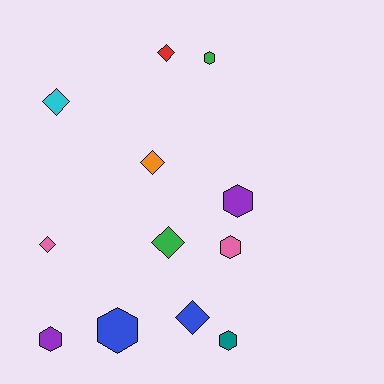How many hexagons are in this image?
There are 6 hexagons.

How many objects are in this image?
There are 12 objects.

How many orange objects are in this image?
There is 1 orange object.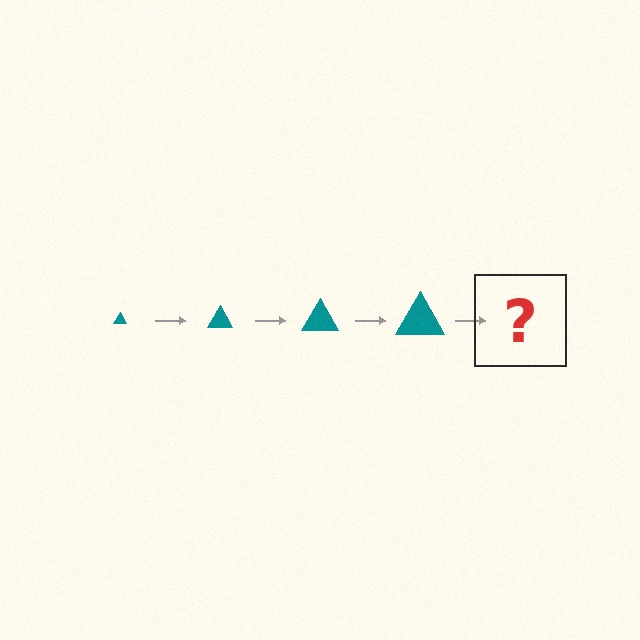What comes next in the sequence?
The next element should be a teal triangle, larger than the previous one.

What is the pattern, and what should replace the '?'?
The pattern is that the triangle gets progressively larger each step. The '?' should be a teal triangle, larger than the previous one.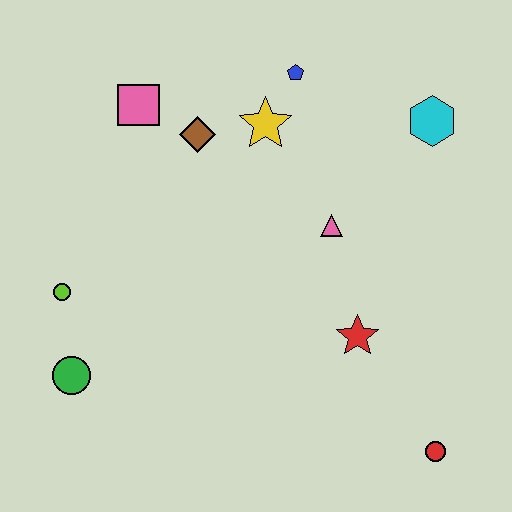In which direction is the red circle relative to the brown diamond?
The red circle is below the brown diamond.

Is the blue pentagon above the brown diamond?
Yes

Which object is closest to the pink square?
The brown diamond is closest to the pink square.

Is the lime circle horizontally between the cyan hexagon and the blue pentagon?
No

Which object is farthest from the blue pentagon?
The red circle is farthest from the blue pentagon.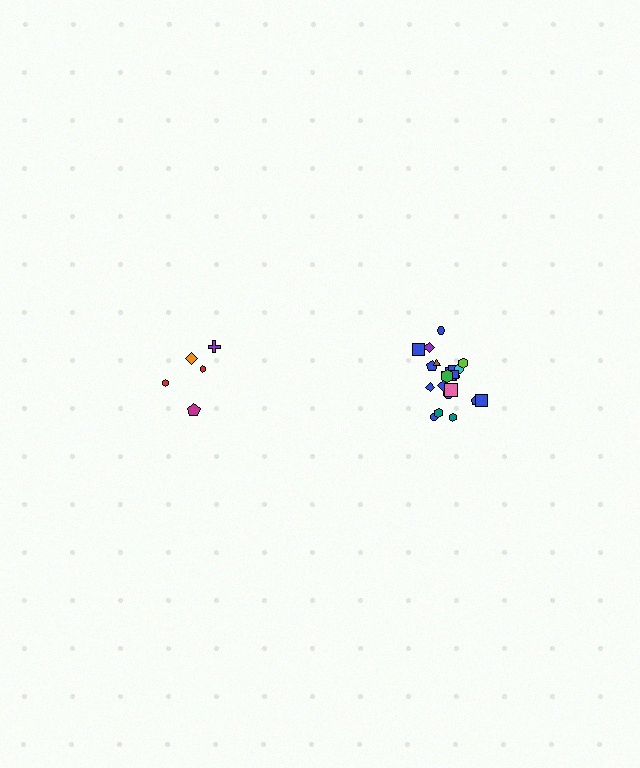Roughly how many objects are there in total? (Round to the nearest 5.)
Roughly 25 objects in total.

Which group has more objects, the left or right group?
The right group.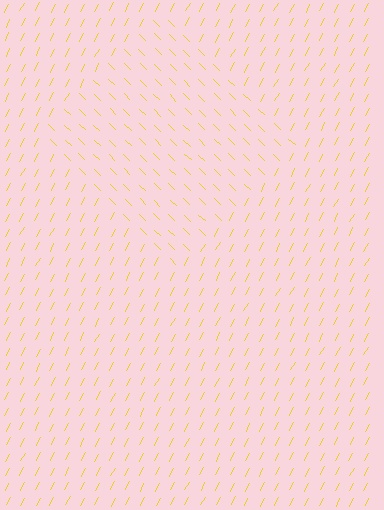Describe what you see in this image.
The image is filled with small yellow line segments. A diamond region in the image has lines oriented differently from the surrounding lines, creating a visible texture boundary.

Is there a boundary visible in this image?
Yes, there is a texture boundary formed by a change in line orientation.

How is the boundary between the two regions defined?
The boundary is defined purely by a change in line orientation (approximately 73 degrees difference). All lines are the same color and thickness.